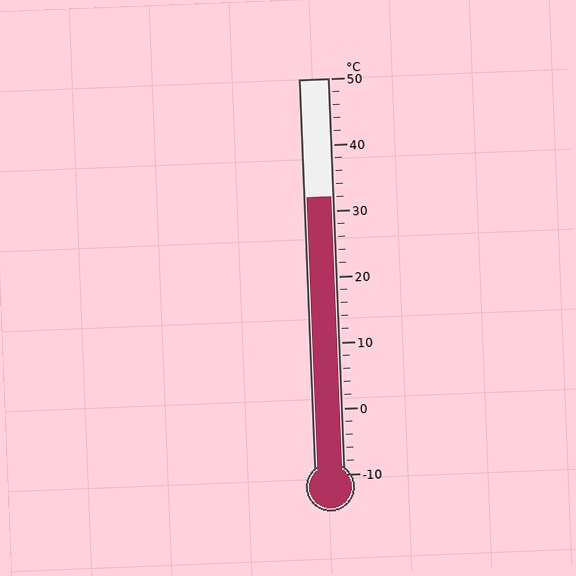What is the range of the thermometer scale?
The thermometer scale ranges from -10°C to 50°C.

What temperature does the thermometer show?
The thermometer shows approximately 32°C.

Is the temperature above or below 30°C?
The temperature is above 30°C.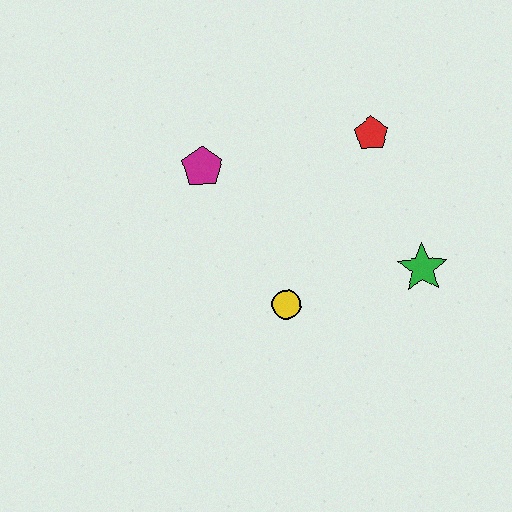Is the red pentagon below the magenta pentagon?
No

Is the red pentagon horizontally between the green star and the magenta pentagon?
Yes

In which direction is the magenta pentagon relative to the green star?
The magenta pentagon is to the left of the green star.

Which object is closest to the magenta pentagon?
The yellow circle is closest to the magenta pentagon.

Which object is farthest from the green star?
The magenta pentagon is farthest from the green star.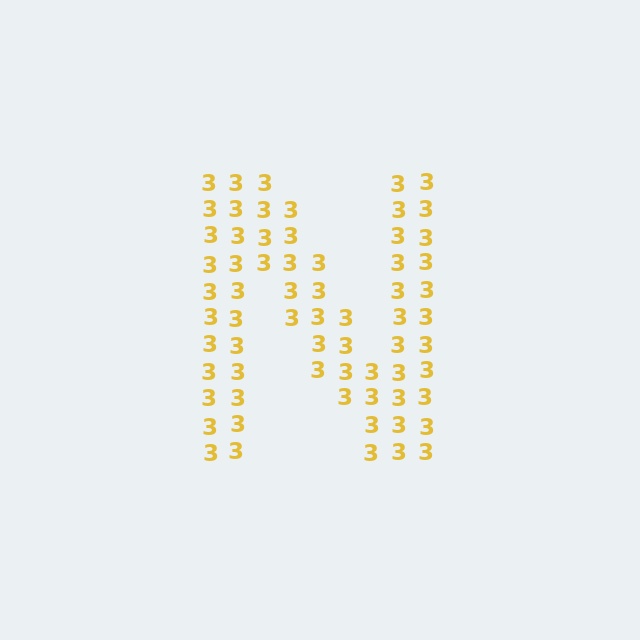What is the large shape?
The large shape is the letter N.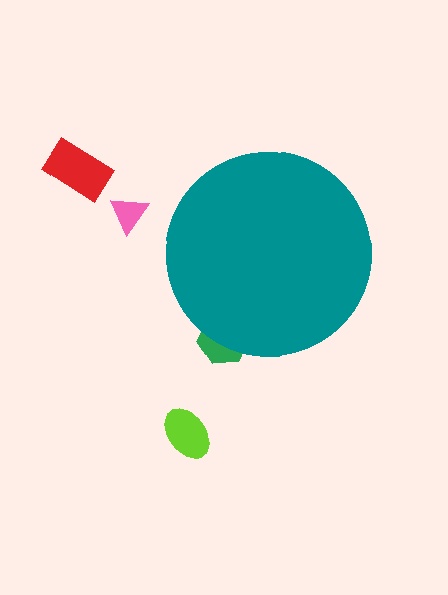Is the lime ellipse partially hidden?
No, the lime ellipse is fully visible.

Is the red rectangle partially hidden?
No, the red rectangle is fully visible.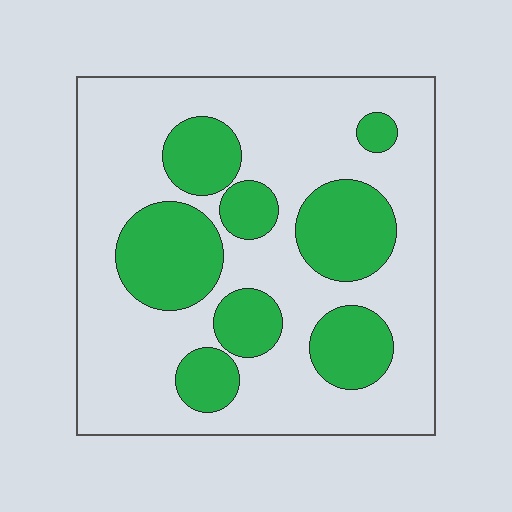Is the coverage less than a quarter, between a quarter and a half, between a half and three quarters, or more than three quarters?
Between a quarter and a half.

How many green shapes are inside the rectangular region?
8.